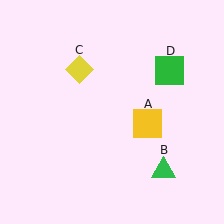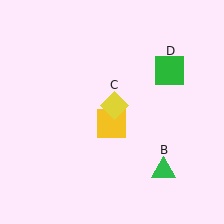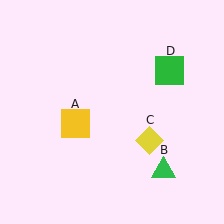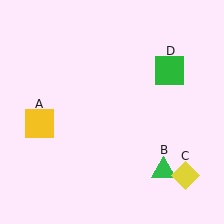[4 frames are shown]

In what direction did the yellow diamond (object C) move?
The yellow diamond (object C) moved down and to the right.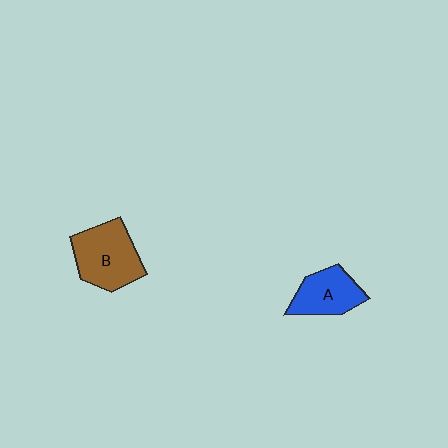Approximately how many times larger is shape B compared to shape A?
Approximately 1.4 times.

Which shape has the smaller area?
Shape A (blue).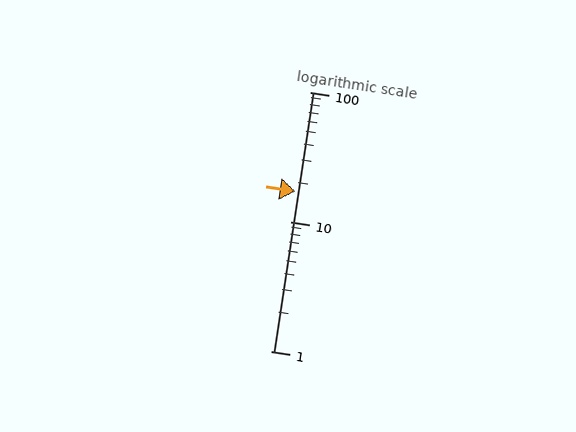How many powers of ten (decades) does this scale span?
The scale spans 2 decades, from 1 to 100.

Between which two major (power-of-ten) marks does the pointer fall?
The pointer is between 10 and 100.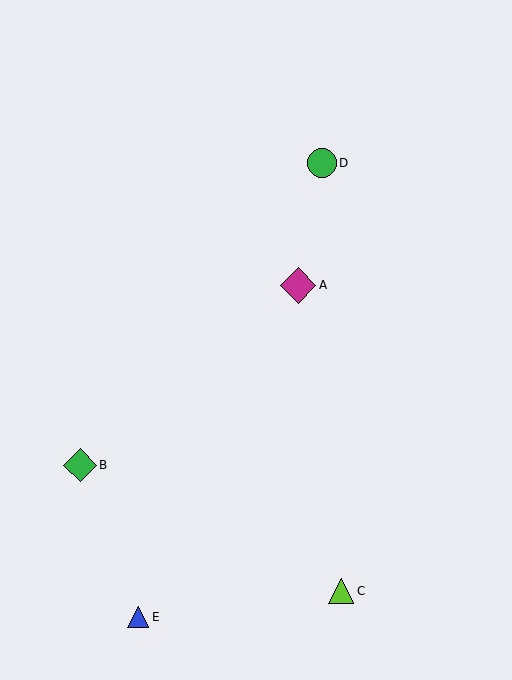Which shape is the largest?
The magenta diamond (labeled A) is the largest.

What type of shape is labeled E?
Shape E is a blue triangle.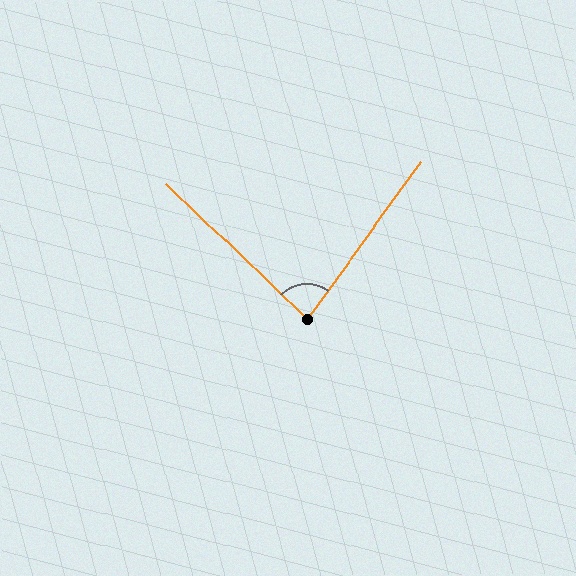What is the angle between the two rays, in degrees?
Approximately 82 degrees.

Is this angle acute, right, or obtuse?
It is acute.